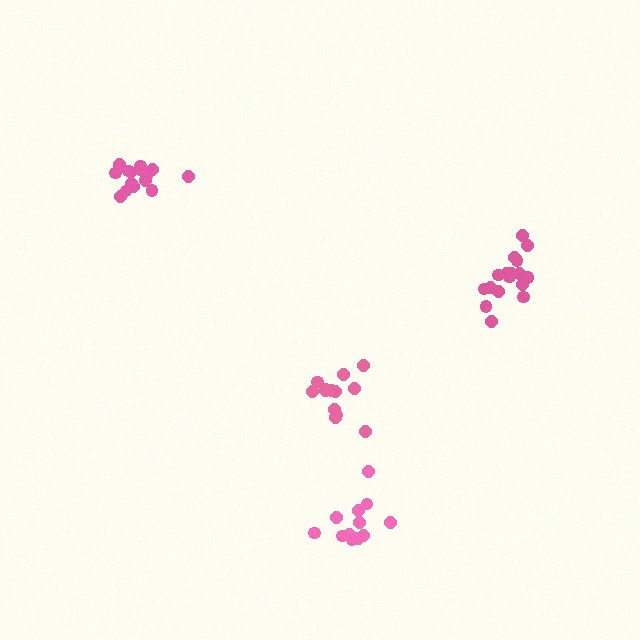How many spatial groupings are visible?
There are 4 spatial groupings.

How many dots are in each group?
Group 1: 15 dots, Group 2: 17 dots, Group 3: 13 dots, Group 4: 12 dots (57 total).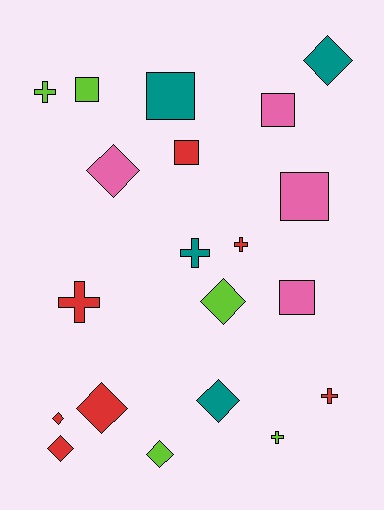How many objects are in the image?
There are 20 objects.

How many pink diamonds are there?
There is 1 pink diamond.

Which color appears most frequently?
Red, with 7 objects.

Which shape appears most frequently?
Diamond, with 8 objects.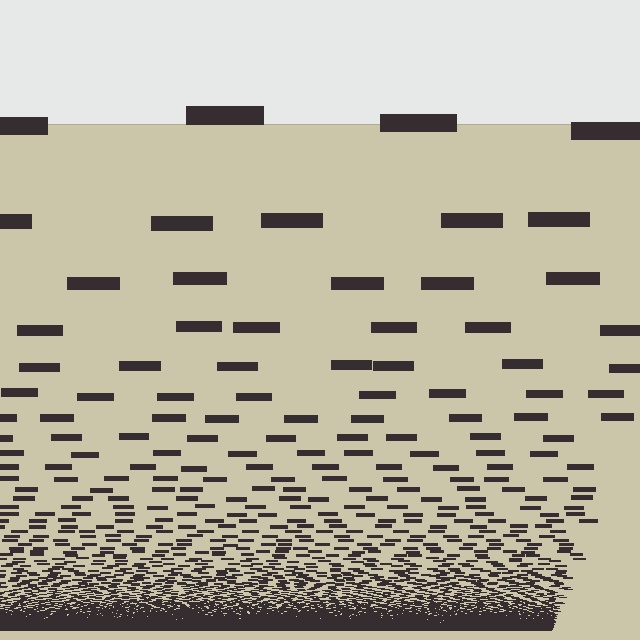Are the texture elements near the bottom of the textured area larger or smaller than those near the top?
Smaller. The gradient is inverted — elements near the bottom are smaller and denser.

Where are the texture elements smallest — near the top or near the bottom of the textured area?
Near the bottom.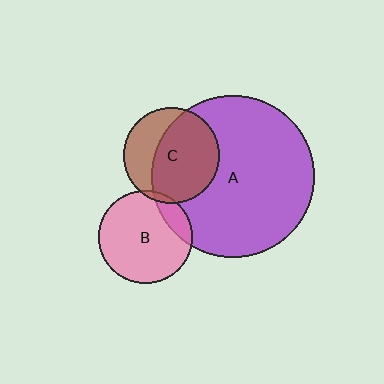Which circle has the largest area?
Circle A (purple).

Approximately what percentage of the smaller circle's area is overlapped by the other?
Approximately 65%.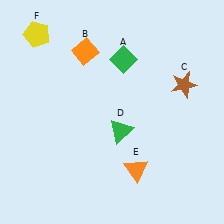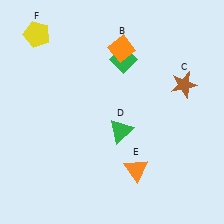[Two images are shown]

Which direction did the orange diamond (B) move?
The orange diamond (B) moved right.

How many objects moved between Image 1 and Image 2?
1 object moved between the two images.